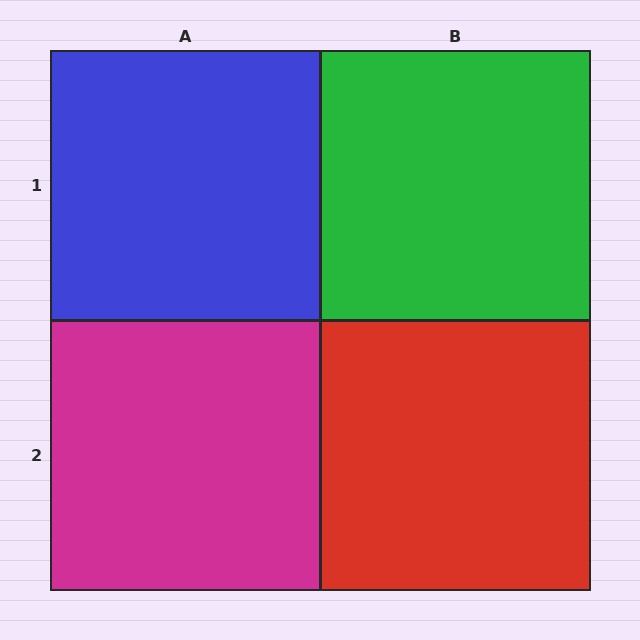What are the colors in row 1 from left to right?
Blue, green.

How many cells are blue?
1 cell is blue.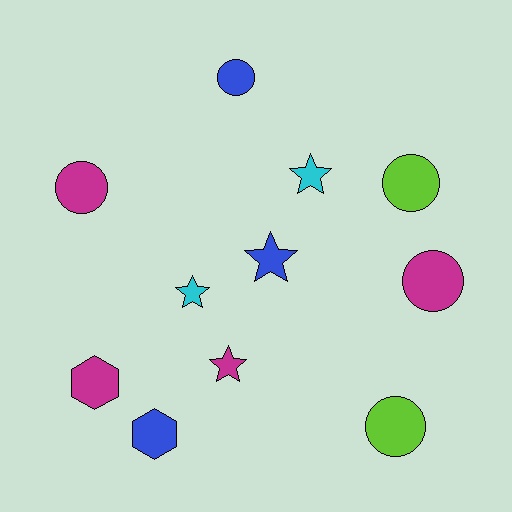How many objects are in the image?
There are 11 objects.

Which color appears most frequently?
Magenta, with 4 objects.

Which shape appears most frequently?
Circle, with 5 objects.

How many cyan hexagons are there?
There are no cyan hexagons.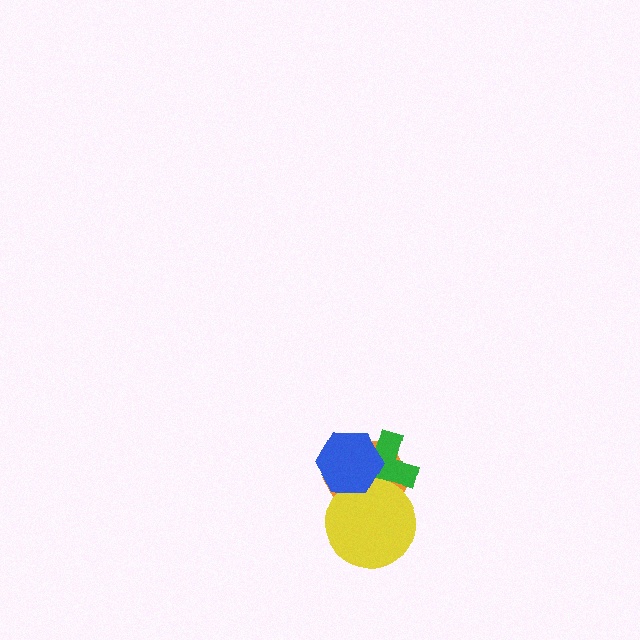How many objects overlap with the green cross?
3 objects overlap with the green cross.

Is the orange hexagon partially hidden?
Yes, it is partially covered by another shape.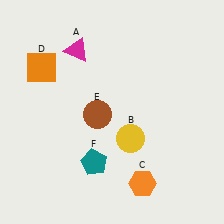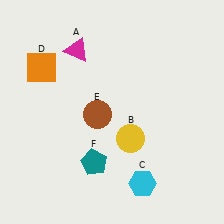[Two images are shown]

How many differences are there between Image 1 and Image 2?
There is 1 difference between the two images.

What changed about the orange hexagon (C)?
In Image 1, C is orange. In Image 2, it changed to cyan.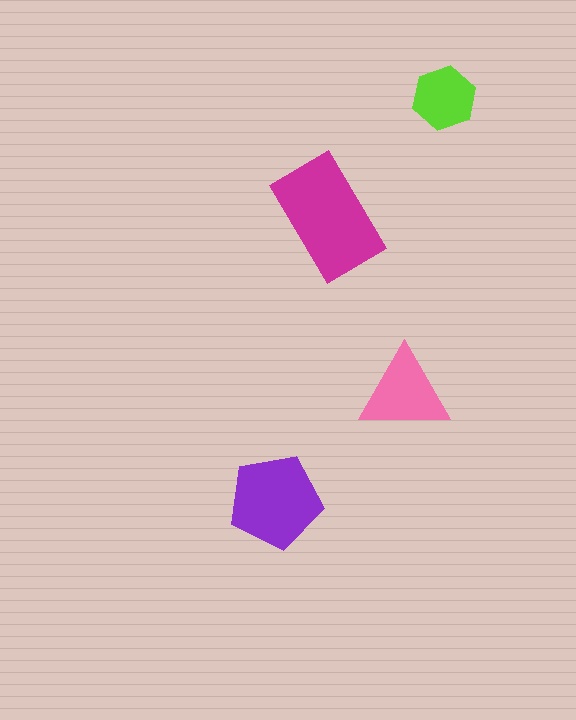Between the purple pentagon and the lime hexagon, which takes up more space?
The purple pentagon.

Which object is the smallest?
The lime hexagon.